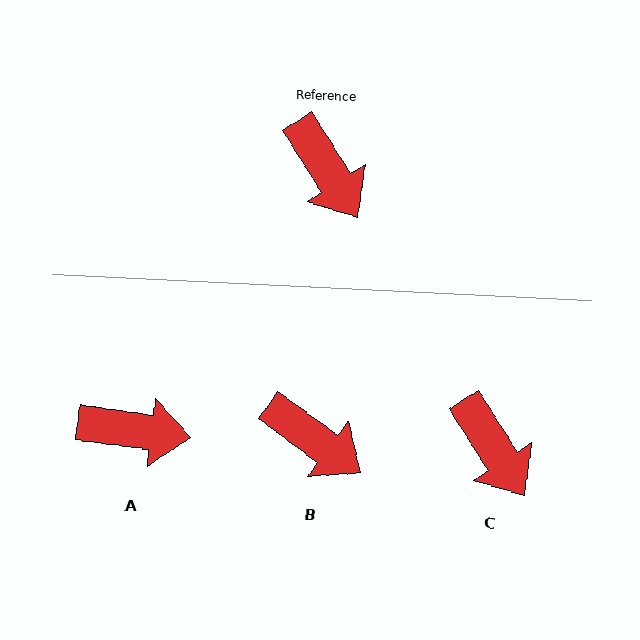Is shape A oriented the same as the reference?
No, it is off by about 50 degrees.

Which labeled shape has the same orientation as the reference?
C.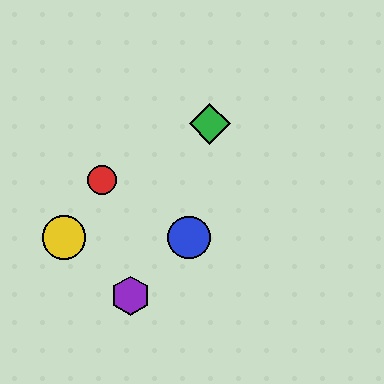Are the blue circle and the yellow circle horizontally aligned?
Yes, both are at y≈238.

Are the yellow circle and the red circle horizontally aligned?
No, the yellow circle is at y≈238 and the red circle is at y≈180.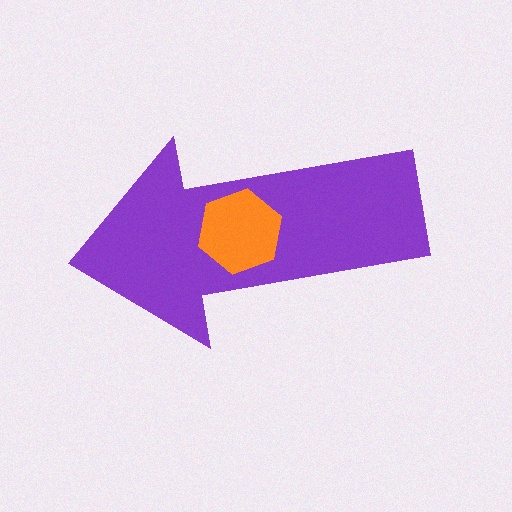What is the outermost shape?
The purple arrow.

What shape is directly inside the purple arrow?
The orange hexagon.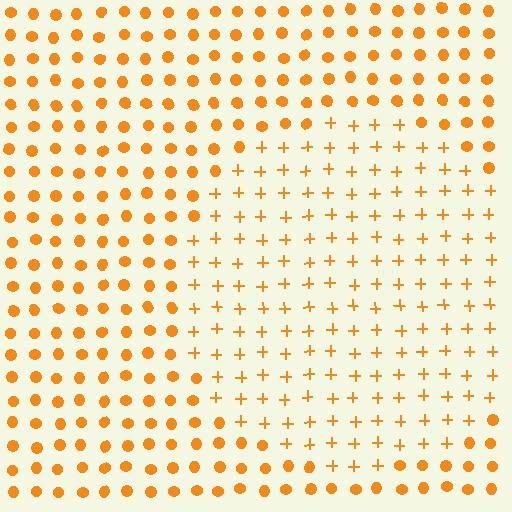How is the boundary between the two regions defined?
The boundary is defined by a change in element shape: plus signs inside vs. circles outside. All elements share the same color and spacing.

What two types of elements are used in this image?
The image uses plus signs inside the circle region and circles outside it.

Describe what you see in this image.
The image is filled with small orange elements arranged in a uniform grid. A circle-shaped region contains plus signs, while the surrounding area contains circles. The boundary is defined purely by the change in element shape.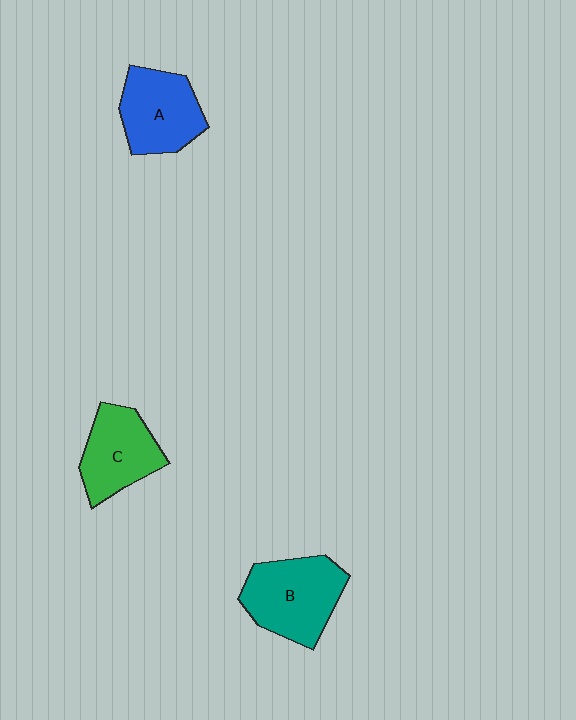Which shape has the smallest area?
Shape C (green).